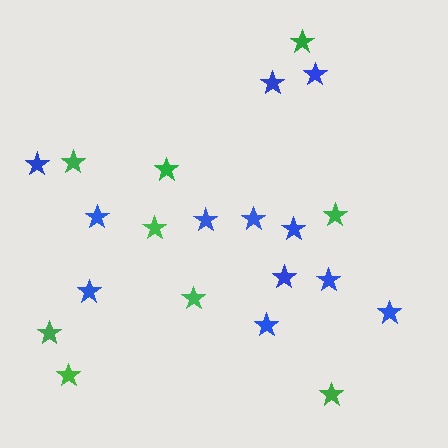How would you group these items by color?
There are 2 groups: one group of blue stars (12) and one group of green stars (9).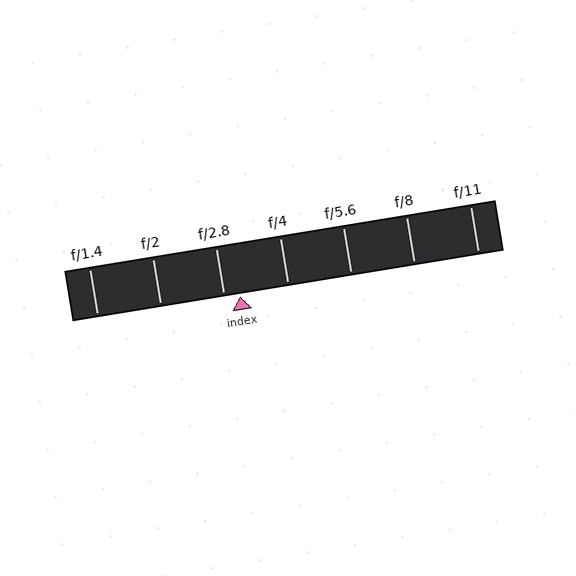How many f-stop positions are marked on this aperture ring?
There are 7 f-stop positions marked.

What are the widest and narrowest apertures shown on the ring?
The widest aperture shown is f/1.4 and the narrowest is f/11.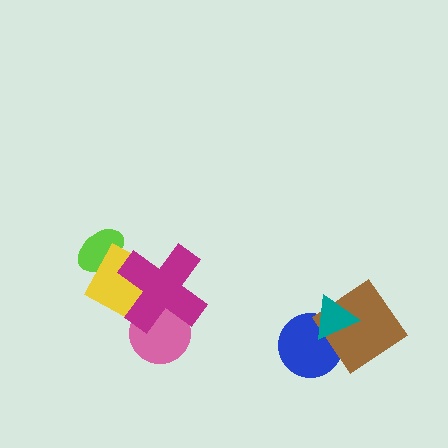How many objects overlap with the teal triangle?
2 objects overlap with the teal triangle.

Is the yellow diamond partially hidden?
Yes, it is partially covered by another shape.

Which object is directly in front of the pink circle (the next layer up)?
The yellow diamond is directly in front of the pink circle.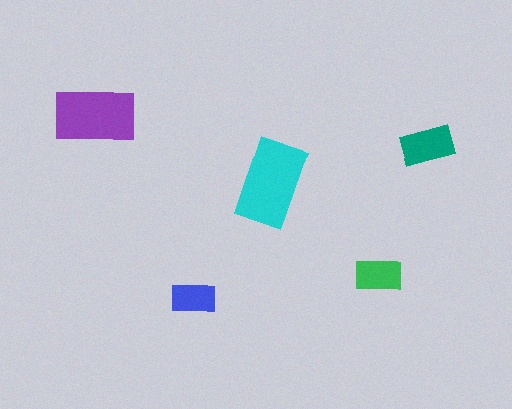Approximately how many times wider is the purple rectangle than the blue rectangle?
About 2 times wider.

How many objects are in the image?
There are 5 objects in the image.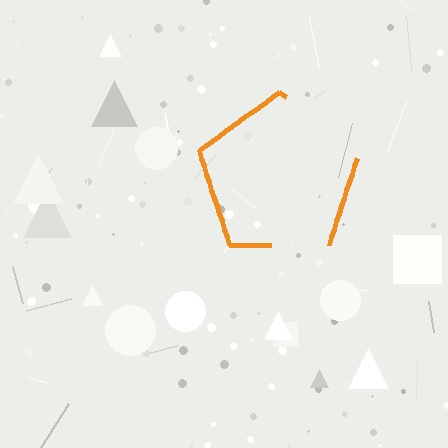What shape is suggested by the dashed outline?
The dashed outline suggests a pentagon.